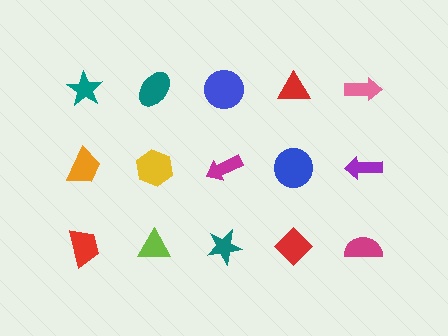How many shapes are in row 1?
5 shapes.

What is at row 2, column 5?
A purple arrow.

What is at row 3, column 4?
A red diamond.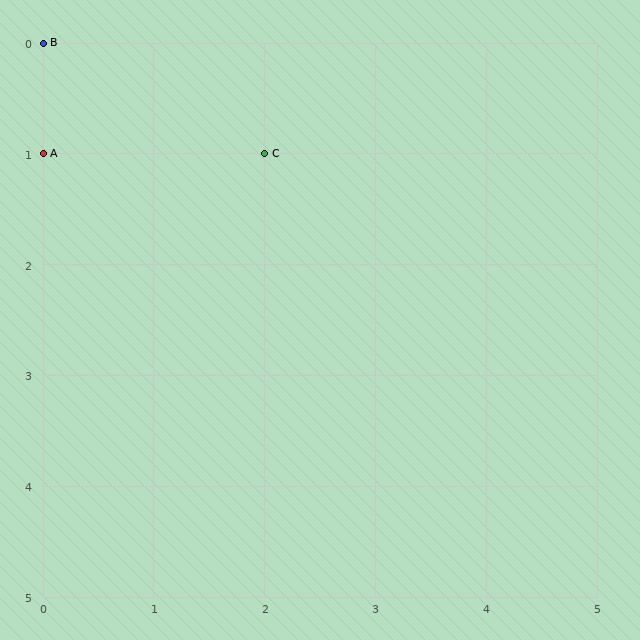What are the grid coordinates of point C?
Point C is at grid coordinates (2, 1).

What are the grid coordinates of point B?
Point B is at grid coordinates (0, 0).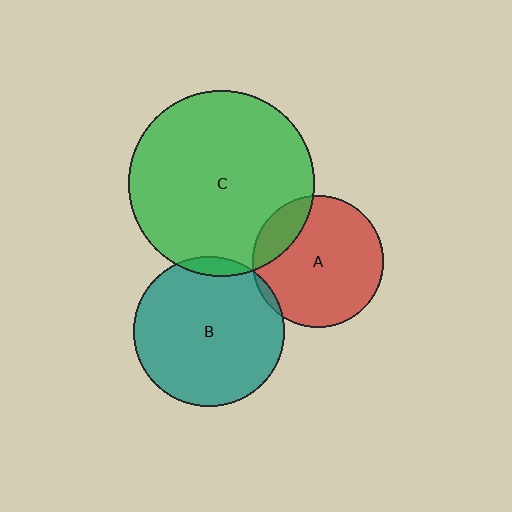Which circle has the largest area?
Circle C (green).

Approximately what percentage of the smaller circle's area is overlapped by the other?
Approximately 15%.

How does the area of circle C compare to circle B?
Approximately 1.5 times.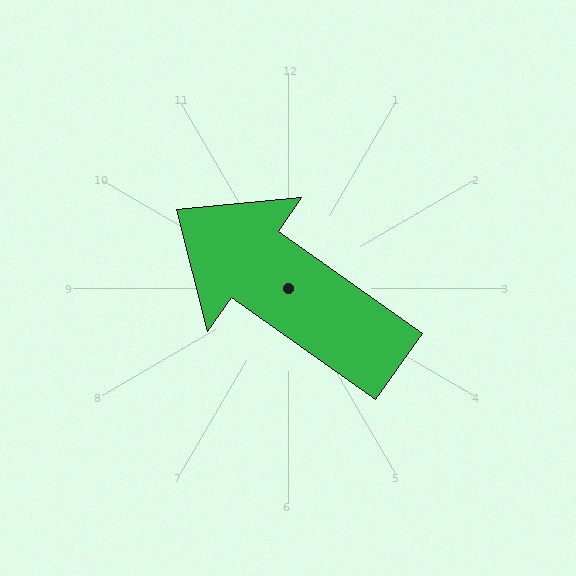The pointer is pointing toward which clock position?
Roughly 10 o'clock.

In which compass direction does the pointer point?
Northwest.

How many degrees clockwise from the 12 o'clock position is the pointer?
Approximately 305 degrees.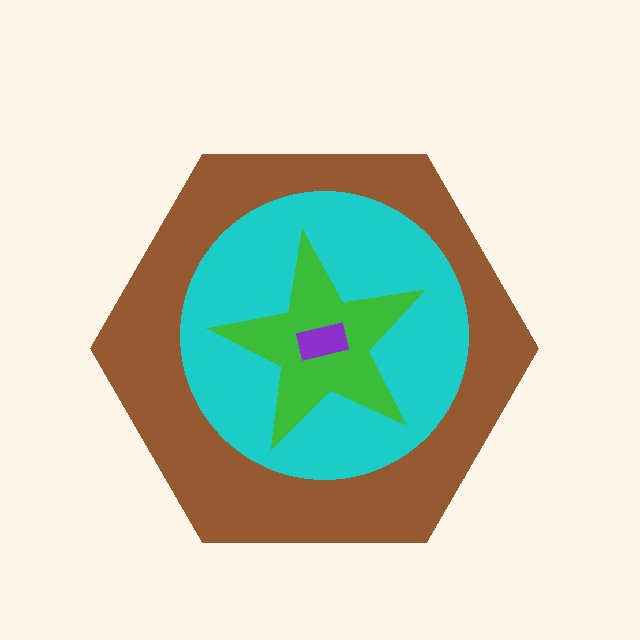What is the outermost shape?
The brown hexagon.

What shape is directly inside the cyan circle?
The green star.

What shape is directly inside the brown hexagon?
The cyan circle.